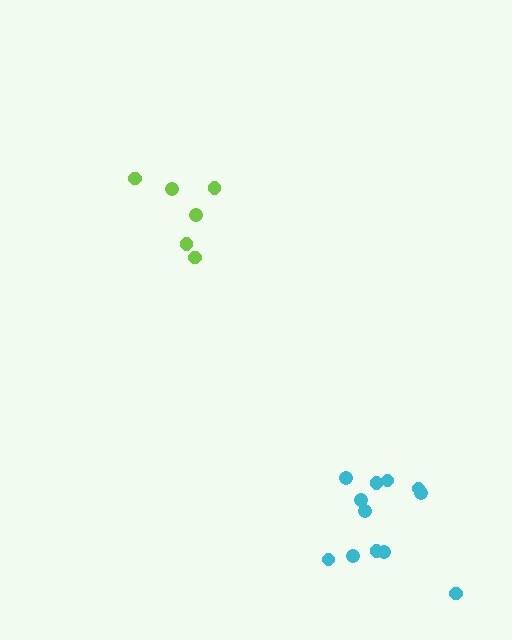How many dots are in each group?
Group 1: 12 dots, Group 2: 6 dots (18 total).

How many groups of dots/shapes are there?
There are 2 groups.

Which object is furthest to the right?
The cyan cluster is rightmost.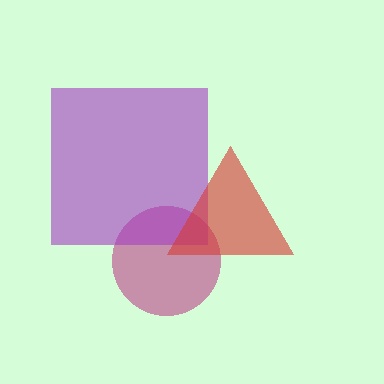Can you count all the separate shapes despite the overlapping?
Yes, there are 3 separate shapes.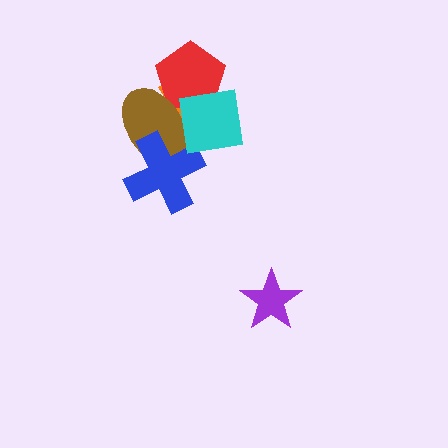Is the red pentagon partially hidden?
Yes, it is partially covered by another shape.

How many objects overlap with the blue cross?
1 object overlaps with the blue cross.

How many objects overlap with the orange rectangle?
3 objects overlap with the orange rectangle.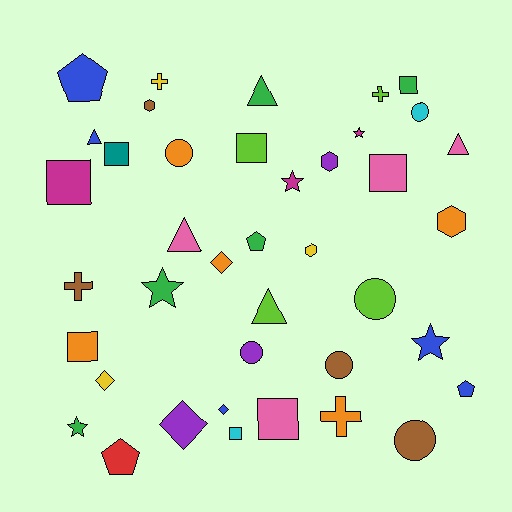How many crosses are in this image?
There are 4 crosses.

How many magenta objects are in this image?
There are 3 magenta objects.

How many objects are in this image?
There are 40 objects.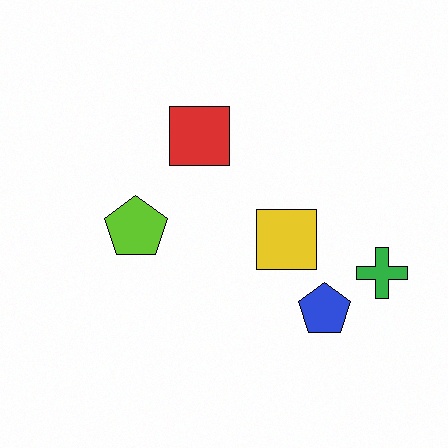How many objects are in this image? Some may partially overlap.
There are 5 objects.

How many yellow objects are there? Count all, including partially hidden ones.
There is 1 yellow object.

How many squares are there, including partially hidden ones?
There are 2 squares.